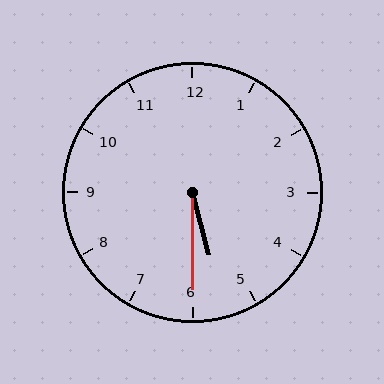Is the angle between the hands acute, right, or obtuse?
It is acute.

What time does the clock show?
5:30.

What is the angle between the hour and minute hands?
Approximately 15 degrees.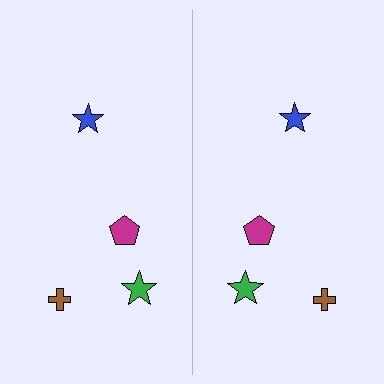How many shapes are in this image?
There are 8 shapes in this image.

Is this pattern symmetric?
Yes, this pattern has bilateral (reflection) symmetry.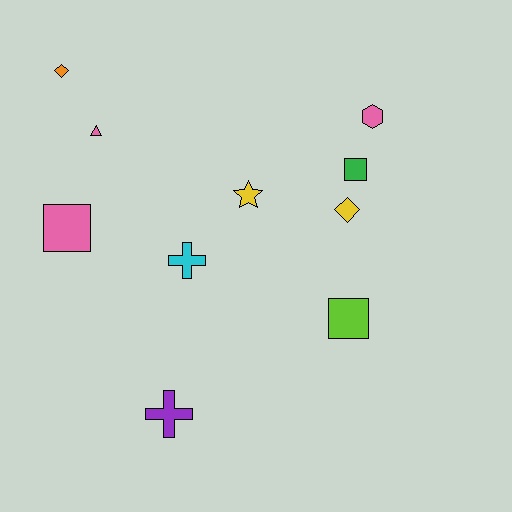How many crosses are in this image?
There are 2 crosses.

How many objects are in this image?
There are 10 objects.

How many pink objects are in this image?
There are 3 pink objects.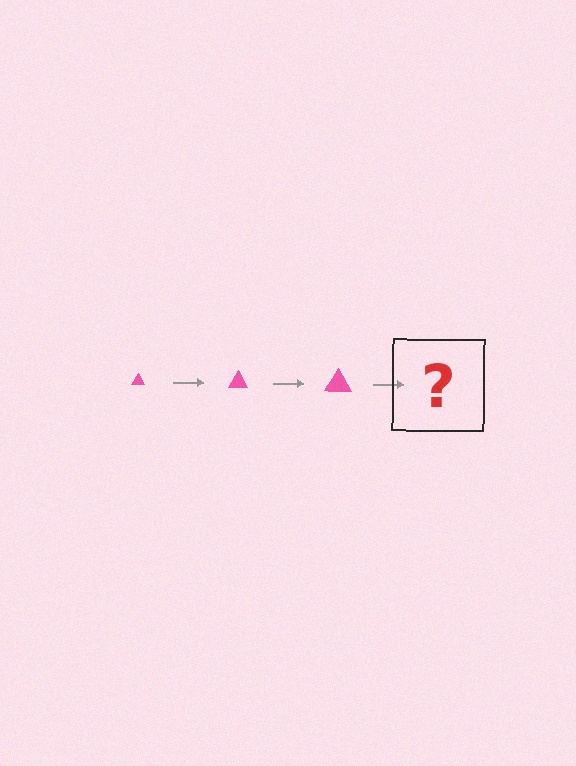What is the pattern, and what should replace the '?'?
The pattern is that the triangle gets progressively larger each step. The '?' should be a pink triangle, larger than the previous one.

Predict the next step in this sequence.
The next step is a pink triangle, larger than the previous one.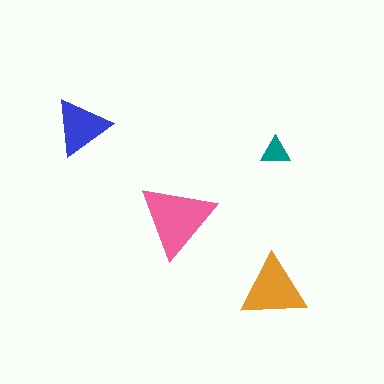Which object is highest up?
The blue triangle is topmost.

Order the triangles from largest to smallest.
the pink one, the orange one, the blue one, the teal one.